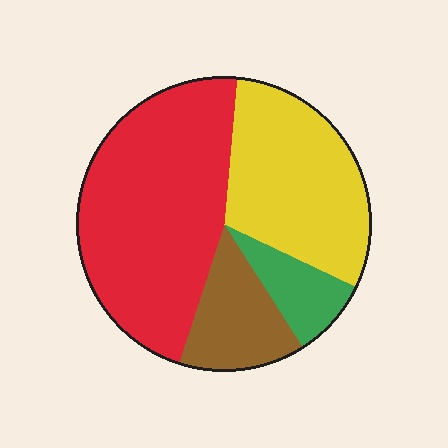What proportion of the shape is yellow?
Yellow takes up between a sixth and a third of the shape.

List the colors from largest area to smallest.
From largest to smallest: red, yellow, brown, green.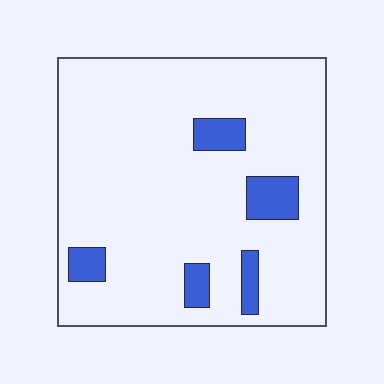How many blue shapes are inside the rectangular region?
5.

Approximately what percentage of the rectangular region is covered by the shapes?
Approximately 10%.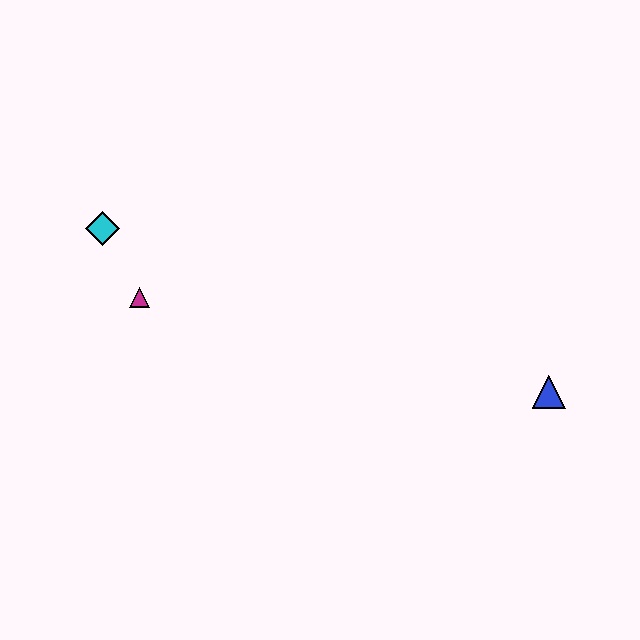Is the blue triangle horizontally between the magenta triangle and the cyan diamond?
No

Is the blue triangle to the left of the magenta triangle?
No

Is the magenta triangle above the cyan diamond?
No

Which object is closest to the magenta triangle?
The cyan diamond is closest to the magenta triangle.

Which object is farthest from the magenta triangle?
The blue triangle is farthest from the magenta triangle.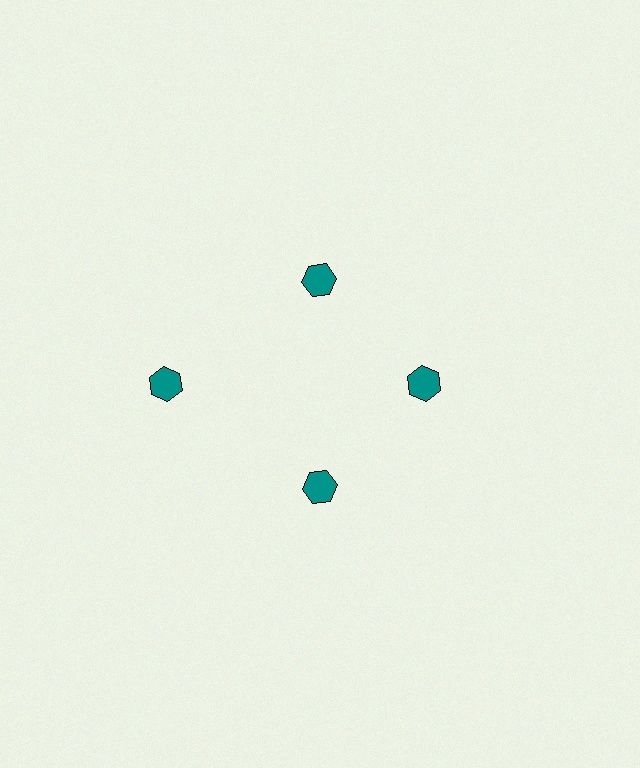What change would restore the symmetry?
The symmetry would be restored by moving it inward, back onto the ring so that all 4 hexagons sit at equal angles and equal distance from the center.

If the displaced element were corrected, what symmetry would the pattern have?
It would have 4-fold rotational symmetry — the pattern would map onto itself every 90 degrees.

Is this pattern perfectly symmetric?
No. The 4 teal hexagons are arranged in a ring, but one element near the 9 o'clock position is pushed outward from the center, breaking the 4-fold rotational symmetry.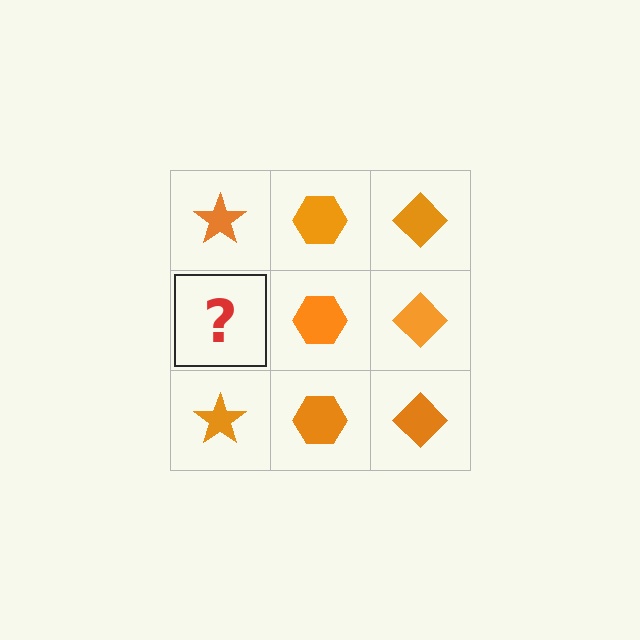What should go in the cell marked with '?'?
The missing cell should contain an orange star.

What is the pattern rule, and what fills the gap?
The rule is that each column has a consistent shape. The gap should be filled with an orange star.